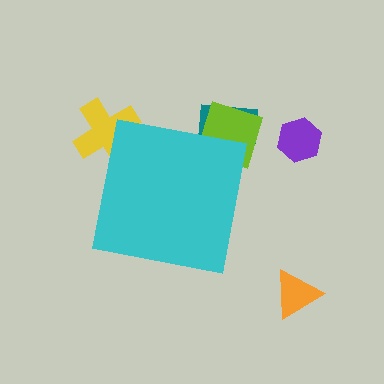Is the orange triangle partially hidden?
No, the orange triangle is fully visible.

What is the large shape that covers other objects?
A cyan square.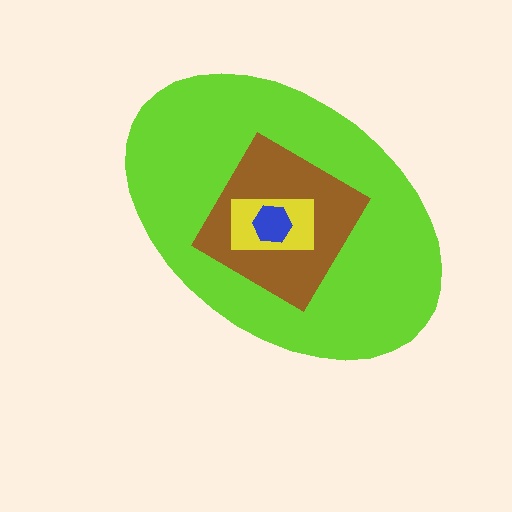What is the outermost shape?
The lime ellipse.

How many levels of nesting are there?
4.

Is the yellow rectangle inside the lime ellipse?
Yes.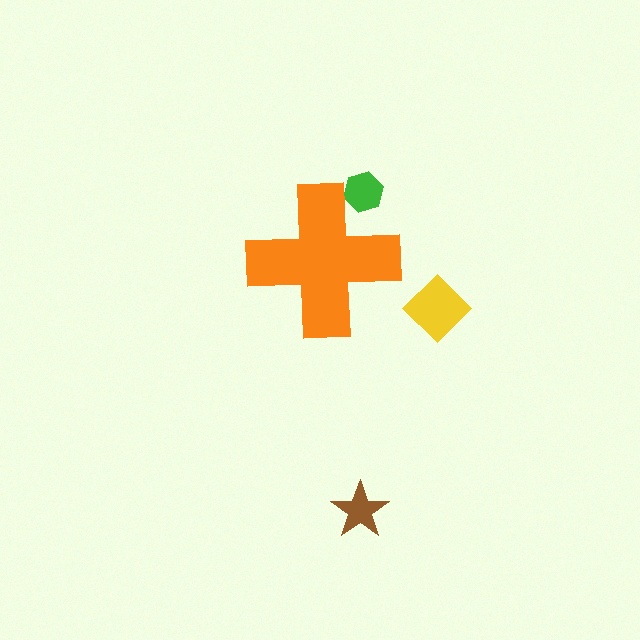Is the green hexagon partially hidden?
Yes, the green hexagon is partially hidden behind the orange cross.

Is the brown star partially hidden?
No, the brown star is fully visible.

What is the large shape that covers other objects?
An orange cross.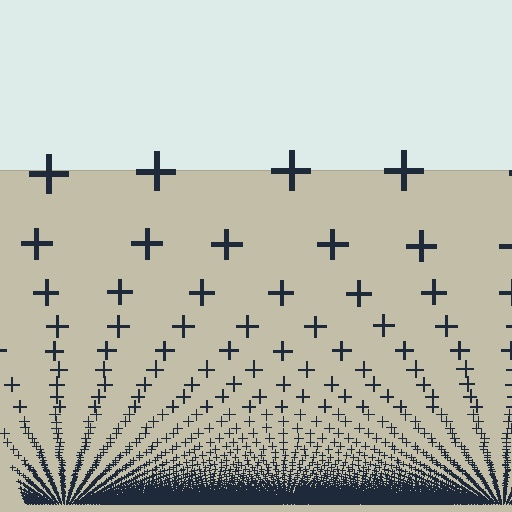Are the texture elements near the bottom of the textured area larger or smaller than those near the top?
Smaller. The gradient is inverted — elements near the bottom are smaller and denser.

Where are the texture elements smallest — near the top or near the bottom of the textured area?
Near the bottom.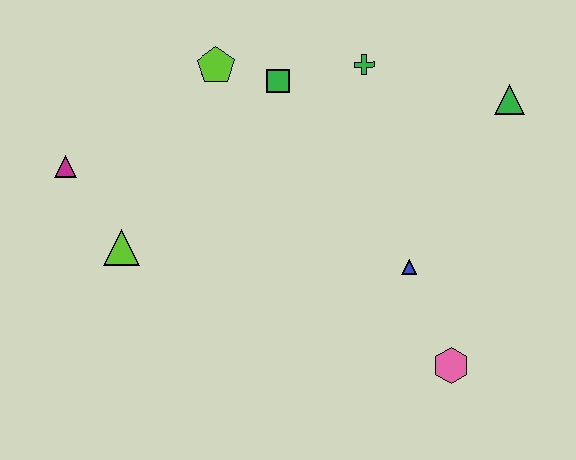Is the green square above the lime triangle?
Yes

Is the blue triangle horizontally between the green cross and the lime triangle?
No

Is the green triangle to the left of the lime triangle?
No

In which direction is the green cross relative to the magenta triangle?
The green cross is to the right of the magenta triangle.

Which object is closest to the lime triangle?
The magenta triangle is closest to the lime triangle.